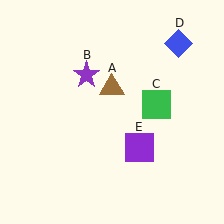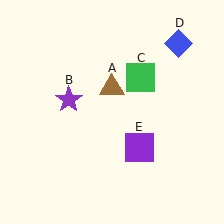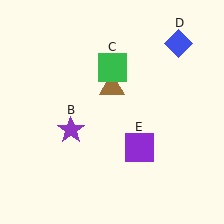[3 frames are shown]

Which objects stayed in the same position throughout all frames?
Brown triangle (object A) and blue diamond (object D) and purple square (object E) remained stationary.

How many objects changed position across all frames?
2 objects changed position: purple star (object B), green square (object C).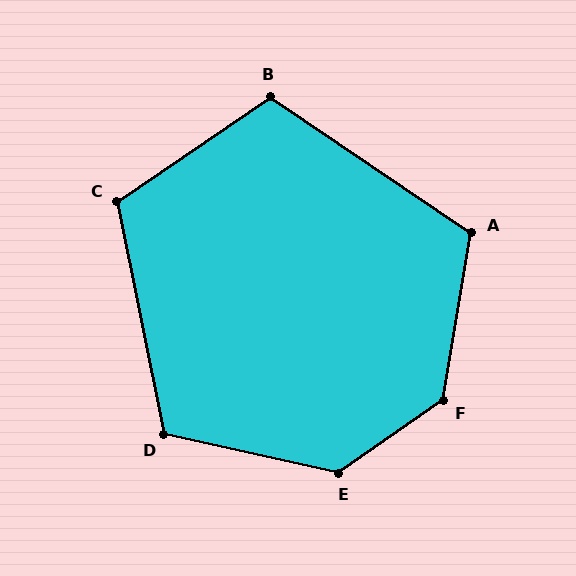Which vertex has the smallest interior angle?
B, at approximately 112 degrees.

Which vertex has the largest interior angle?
F, at approximately 134 degrees.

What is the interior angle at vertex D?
Approximately 114 degrees (obtuse).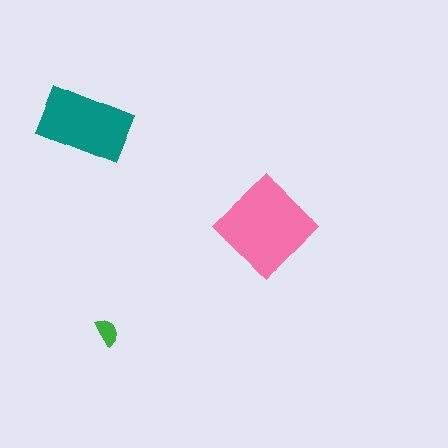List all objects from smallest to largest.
The green semicircle, the teal rectangle, the pink diamond.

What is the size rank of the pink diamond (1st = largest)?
1st.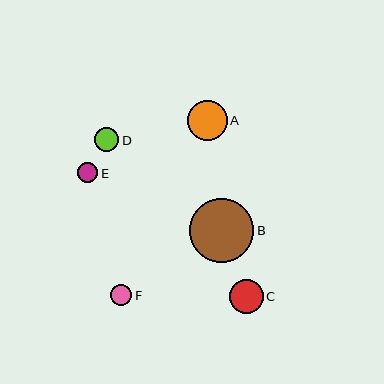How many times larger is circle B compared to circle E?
Circle B is approximately 3.2 times the size of circle E.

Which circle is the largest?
Circle B is the largest with a size of approximately 64 pixels.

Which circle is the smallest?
Circle E is the smallest with a size of approximately 20 pixels.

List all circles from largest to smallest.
From largest to smallest: B, A, C, D, F, E.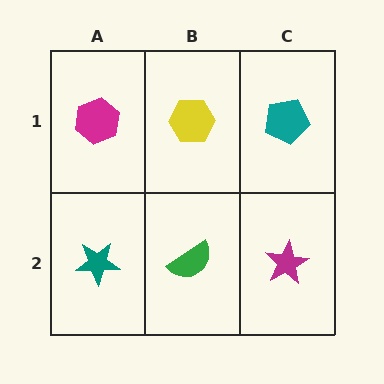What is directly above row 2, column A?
A magenta hexagon.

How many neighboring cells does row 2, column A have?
2.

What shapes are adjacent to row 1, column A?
A teal star (row 2, column A), a yellow hexagon (row 1, column B).